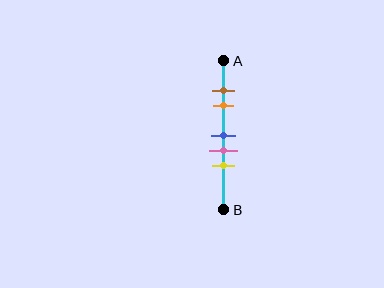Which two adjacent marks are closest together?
The brown and orange marks are the closest adjacent pair.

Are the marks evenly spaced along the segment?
No, the marks are not evenly spaced.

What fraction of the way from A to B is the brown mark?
The brown mark is approximately 20% (0.2) of the way from A to B.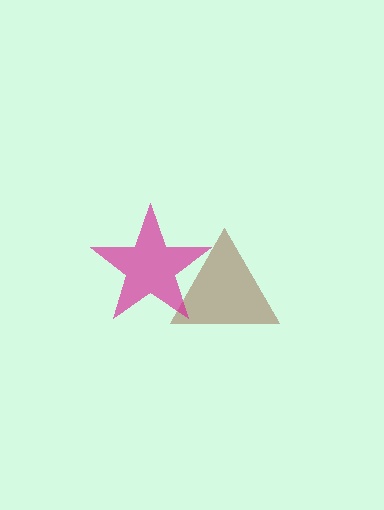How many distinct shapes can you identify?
There are 2 distinct shapes: a brown triangle, a magenta star.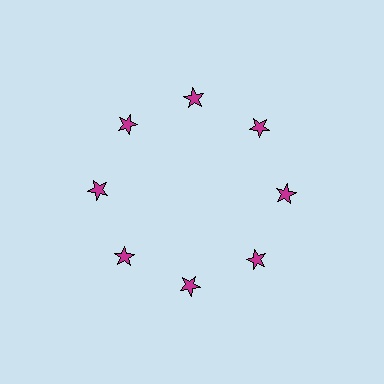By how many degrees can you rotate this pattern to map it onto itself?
The pattern maps onto itself every 45 degrees of rotation.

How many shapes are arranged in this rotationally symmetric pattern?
There are 8 shapes, arranged in 8 groups of 1.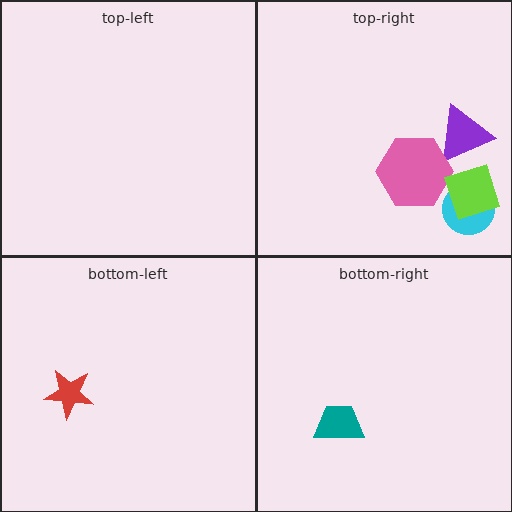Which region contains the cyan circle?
The top-right region.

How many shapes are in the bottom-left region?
1.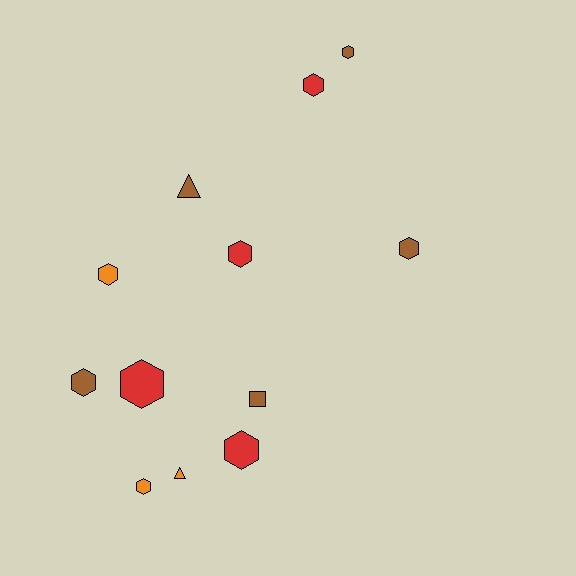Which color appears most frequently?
Brown, with 5 objects.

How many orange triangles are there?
There is 1 orange triangle.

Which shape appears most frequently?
Hexagon, with 9 objects.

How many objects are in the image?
There are 12 objects.